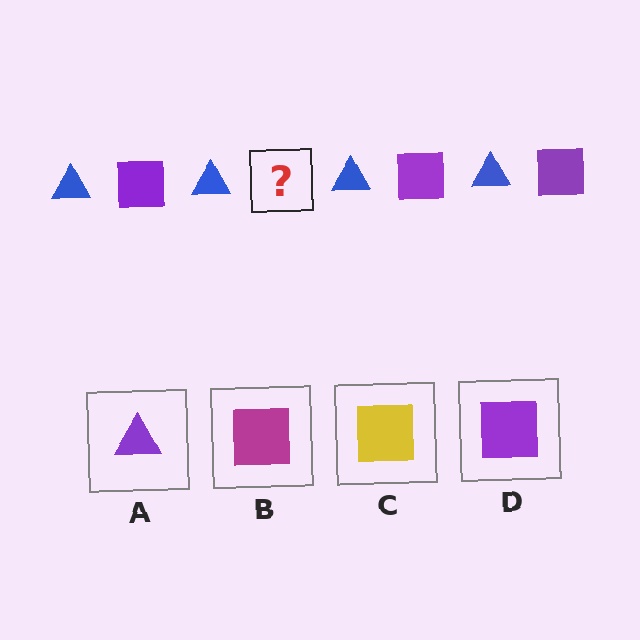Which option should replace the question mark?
Option D.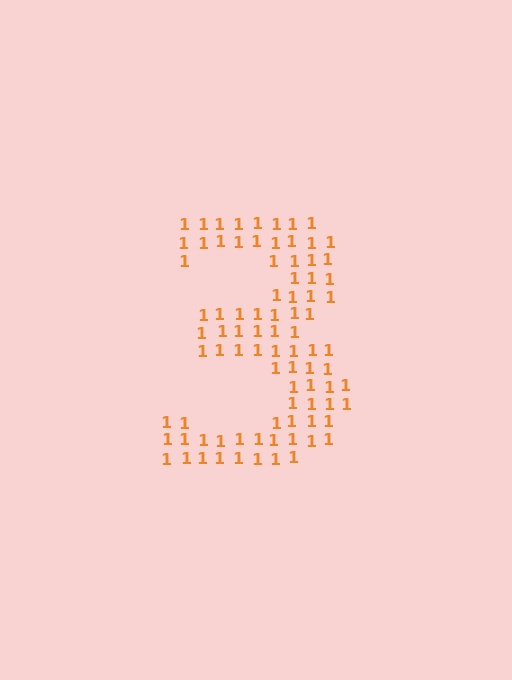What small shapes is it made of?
It is made of small digit 1's.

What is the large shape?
The large shape is the digit 3.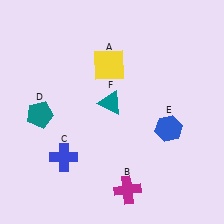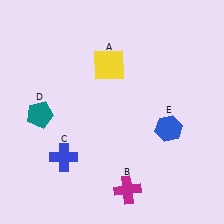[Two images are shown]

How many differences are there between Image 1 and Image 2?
There is 1 difference between the two images.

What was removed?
The teal triangle (F) was removed in Image 2.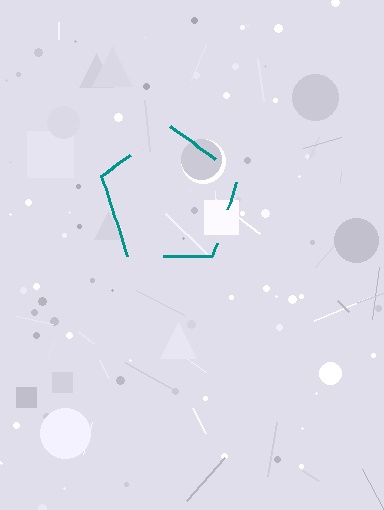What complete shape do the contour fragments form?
The contour fragments form a pentagon.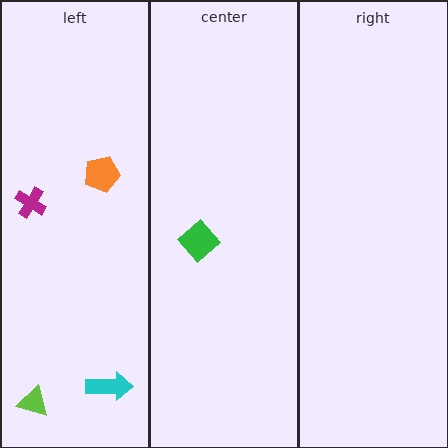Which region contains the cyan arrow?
The left region.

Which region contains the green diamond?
The center region.